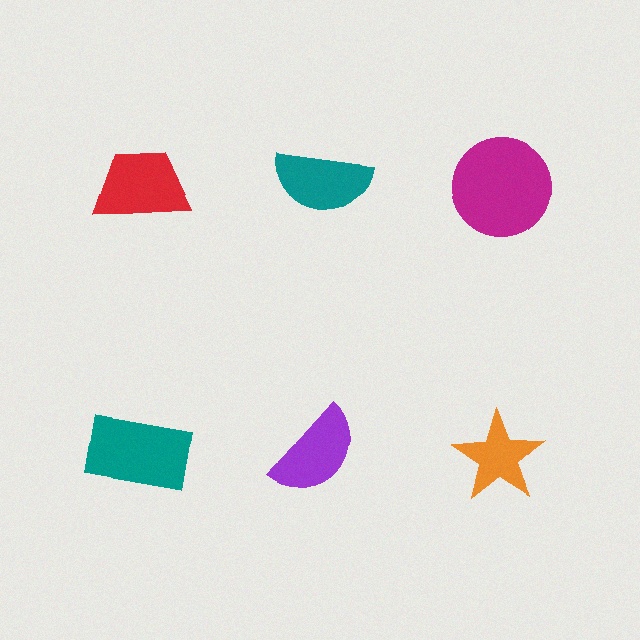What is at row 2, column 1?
A teal rectangle.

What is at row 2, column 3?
An orange star.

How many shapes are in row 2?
3 shapes.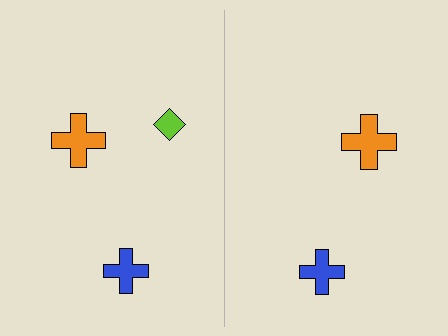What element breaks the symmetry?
A lime diamond is missing from the right side.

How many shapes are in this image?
There are 5 shapes in this image.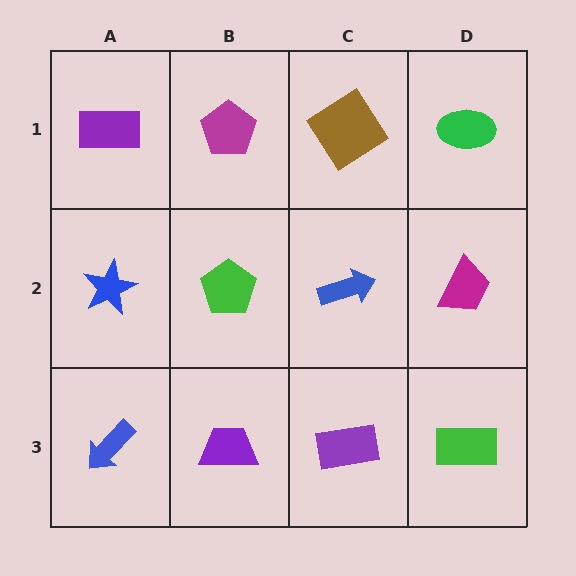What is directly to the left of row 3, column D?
A purple rectangle.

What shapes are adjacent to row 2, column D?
A green ellipse (row 1, column D), a green rectangle (row 3, column D), a blue arrow (row 2, column C).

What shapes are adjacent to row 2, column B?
A magenta pentagon (row 1, column B), a purple trapezoid (row 3, column B), a blue star (row 2, column A), a blue arrow (row 2, column C).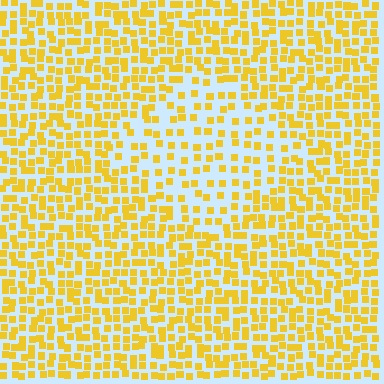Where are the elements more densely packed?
The elements are more densely packed outside the diamond boundary.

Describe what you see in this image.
The image contains small yellow elements arranged at two different densities. A diamond-shaped region is visible where the elements are less densely packed than the surrounding area.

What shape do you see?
I see a diamond.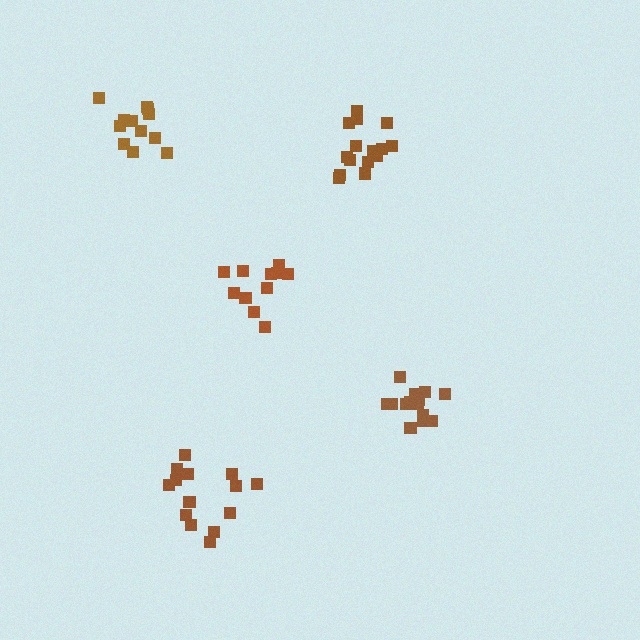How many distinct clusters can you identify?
There are 5 distinct clusters.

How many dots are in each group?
Group 1: 14 dots, Group 2: 11 dots, Group 3: 15 dots, Group 4: 12 dots, Group 5: 15 dots (67 total).